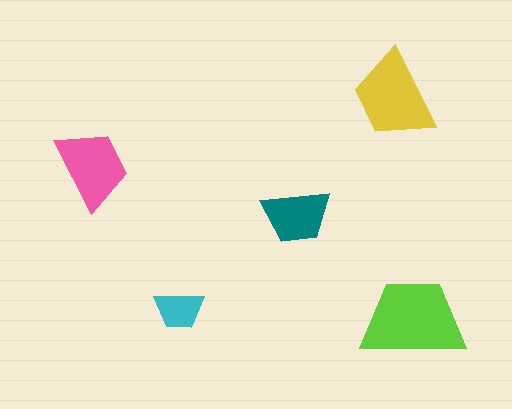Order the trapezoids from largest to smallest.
the lime one, the yellow one, the pink one, the teal one, the cyan one.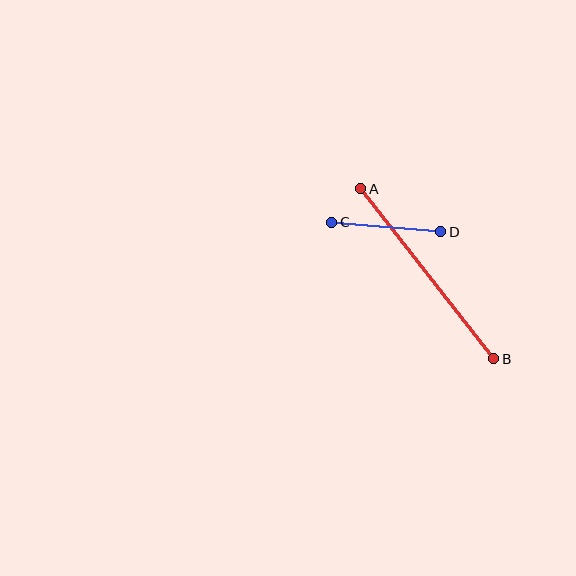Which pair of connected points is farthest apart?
Points A and B are farthest apart.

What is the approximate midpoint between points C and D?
The midpoint is at approximately (386, 227) pixels.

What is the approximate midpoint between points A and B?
The midpoint is at approximately (427, 274) pixels.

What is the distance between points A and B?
The distance is approximately 216 pixels.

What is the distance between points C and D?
The distance is approximately 109 pixels.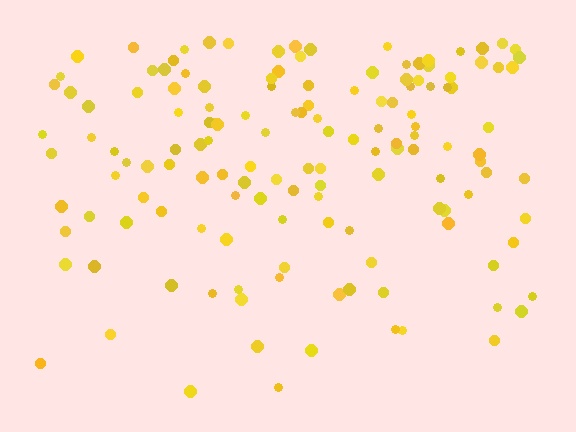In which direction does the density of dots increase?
From bottom to top, with the top side densest.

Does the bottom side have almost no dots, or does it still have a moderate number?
Still a moderate number, just noticeably fewer than the top.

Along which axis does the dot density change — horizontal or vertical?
Vertical.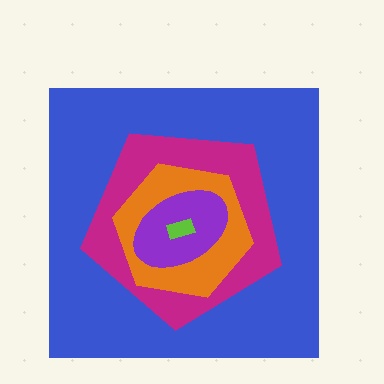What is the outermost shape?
The blue square.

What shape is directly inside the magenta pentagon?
The orange hexagon.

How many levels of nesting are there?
5.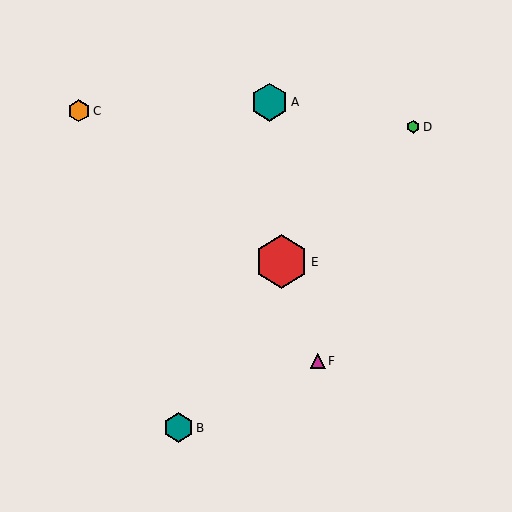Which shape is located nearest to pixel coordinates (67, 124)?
The orange hexagon (labeled C) at (79, 111) is nearest to that location.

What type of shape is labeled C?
Shape C is an orange hexagon.